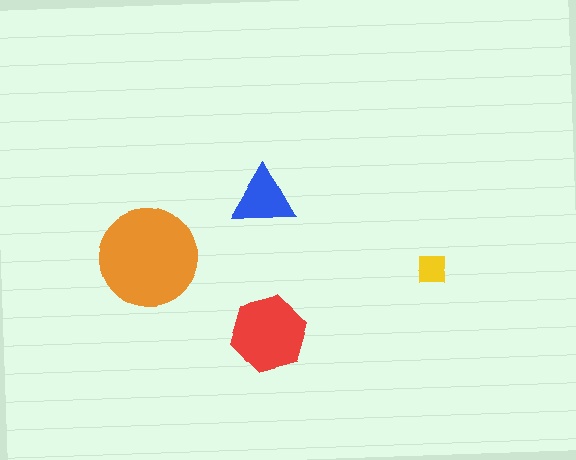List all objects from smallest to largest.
The yellow square, the blue triangle, the red hexagon, the orange circle.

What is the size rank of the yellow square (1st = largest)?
4th.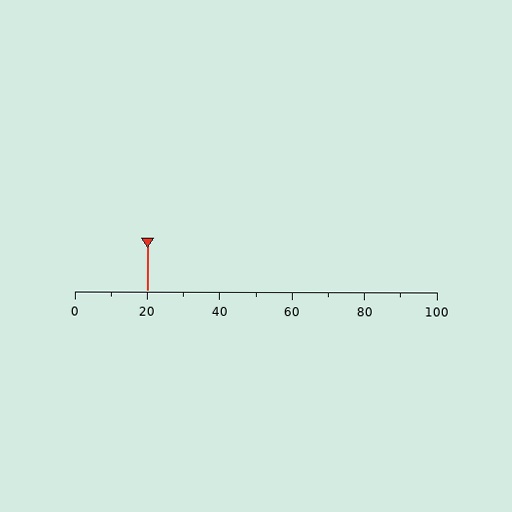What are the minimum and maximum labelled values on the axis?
The axis runs from 0 to 100.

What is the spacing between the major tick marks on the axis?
The major ticks are spaced 20 apart.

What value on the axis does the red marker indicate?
The marker indicates approximately 20.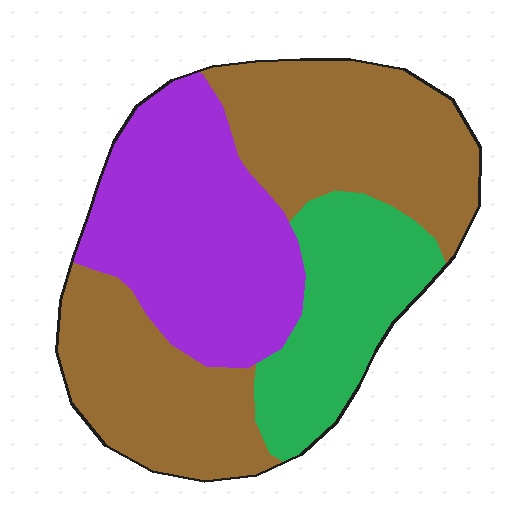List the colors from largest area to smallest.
From largest to smallest: brown, purple, green.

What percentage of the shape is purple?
Purple covers around 30% of the shape.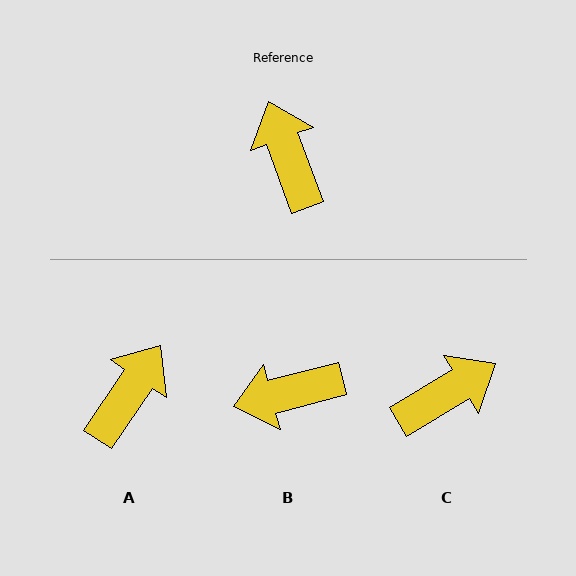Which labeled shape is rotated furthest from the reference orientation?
B, about 84 degrees away.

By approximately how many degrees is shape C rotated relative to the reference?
Approximately 80 degrees clockwise.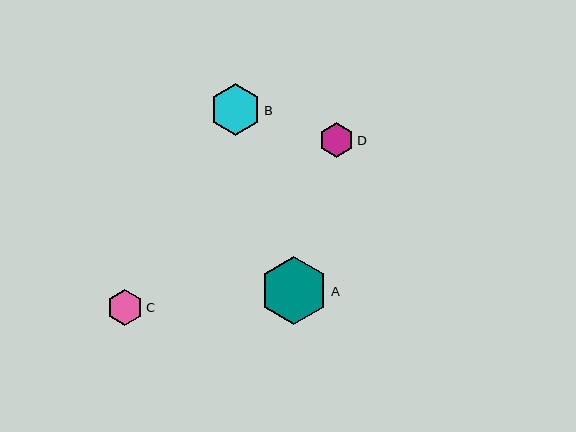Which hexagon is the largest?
Hexagon A is the largest with a size of approximately 68 pixels.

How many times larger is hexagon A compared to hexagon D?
Hexagon A is approximately 1.9 times the size of hexagon D.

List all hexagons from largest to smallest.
From largest to smallest: A, B, C, D.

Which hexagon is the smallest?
Hexagon D is the smallest with a size of approximately 36 pixels.